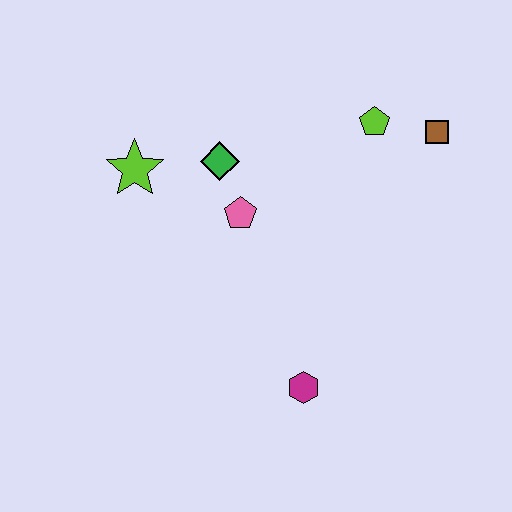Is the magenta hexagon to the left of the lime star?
No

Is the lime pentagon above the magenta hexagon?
Yes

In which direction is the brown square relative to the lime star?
The brown square is to the right of the lime star.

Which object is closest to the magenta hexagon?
The pink pentagon is closest to the magenta hexagon.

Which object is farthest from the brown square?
The lime star is farthest from the brown square.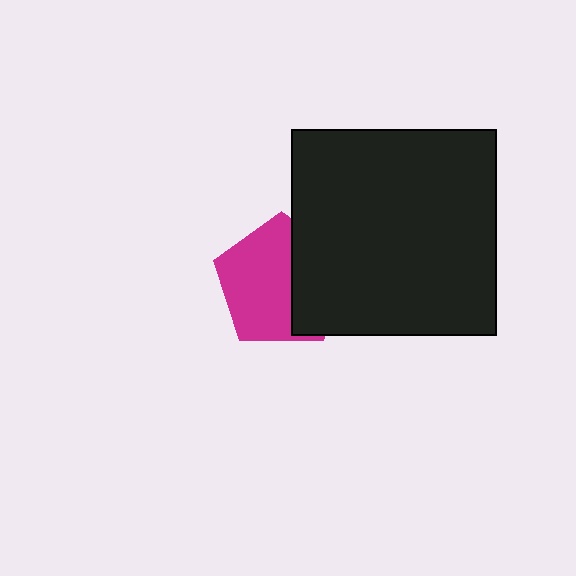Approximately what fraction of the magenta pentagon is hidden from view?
Roughly 38% of the magenta pentagon is hidden behind the black square.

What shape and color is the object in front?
The object in front is a black square.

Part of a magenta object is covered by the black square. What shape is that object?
It is a pentagon.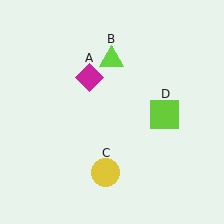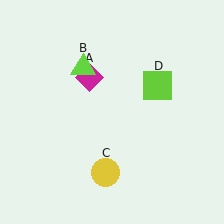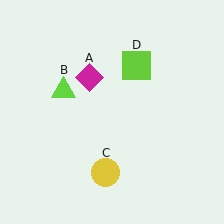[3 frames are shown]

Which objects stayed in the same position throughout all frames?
Magenta diamond (object A) and yellow circle (object C) remained stationary.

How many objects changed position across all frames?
2 objects changed position: lime triangle (object B), lime square (object D).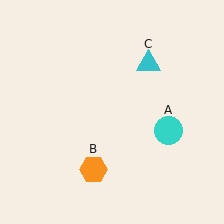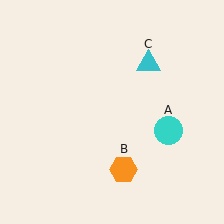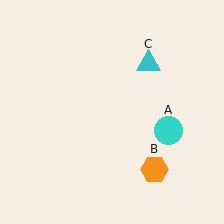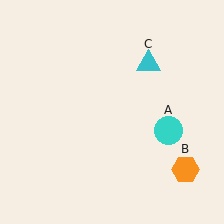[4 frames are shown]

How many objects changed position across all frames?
1 object changed position: orange hexagon (object B).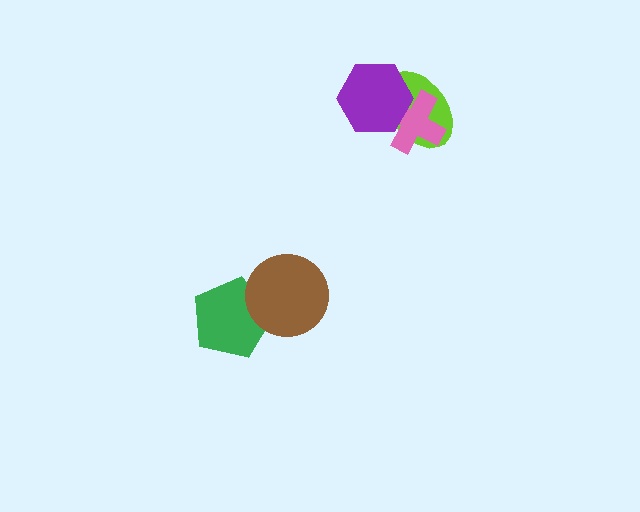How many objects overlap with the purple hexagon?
2 objects overlap with the purple hexagon.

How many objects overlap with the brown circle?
1 object overlaps with the brown circle.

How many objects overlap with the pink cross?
2 objects overlap with the pink cross.